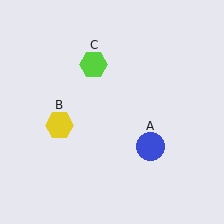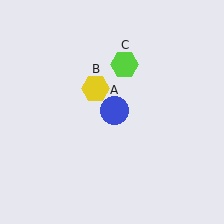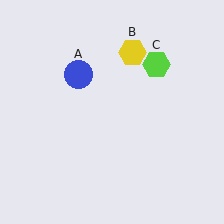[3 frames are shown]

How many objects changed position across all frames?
3 objects changed position: blue circle (object A), yellow hexagon (object B), lime hexagon (object C).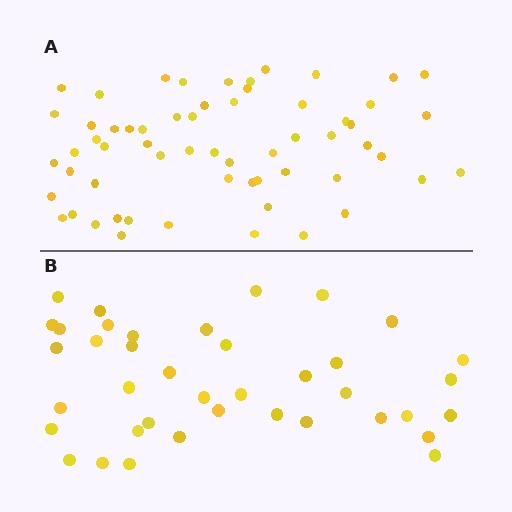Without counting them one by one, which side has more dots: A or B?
Region A (the top region) has more dots.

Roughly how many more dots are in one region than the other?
Region A has approximately 20 more dots than region B.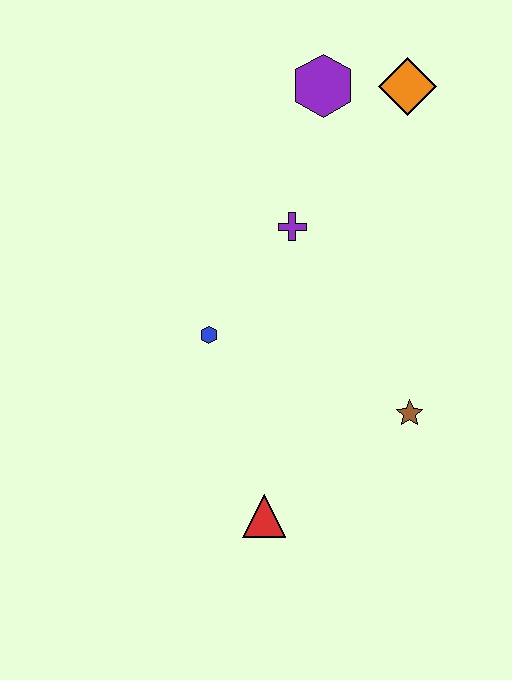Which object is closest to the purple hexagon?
The orange diamond is closest to the purple hexagon.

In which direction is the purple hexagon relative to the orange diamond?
The purple hexagon is to the left of the orange diamond.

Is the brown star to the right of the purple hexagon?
Yes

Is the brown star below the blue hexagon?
Yes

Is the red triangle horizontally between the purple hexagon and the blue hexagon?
Yes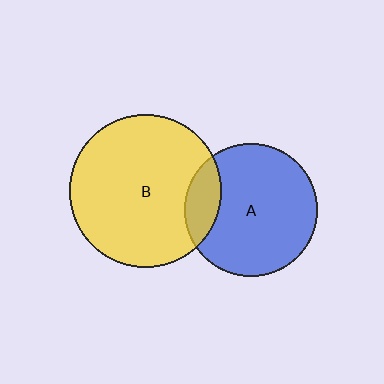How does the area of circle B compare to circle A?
Approximately 1.3 times.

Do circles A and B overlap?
Yes.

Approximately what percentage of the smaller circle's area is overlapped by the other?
Approximately 15%.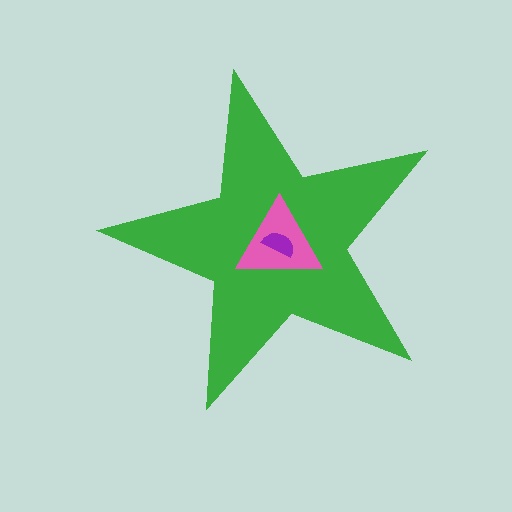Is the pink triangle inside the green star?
Yes.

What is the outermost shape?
The green star.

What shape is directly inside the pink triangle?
The purple semicircle.